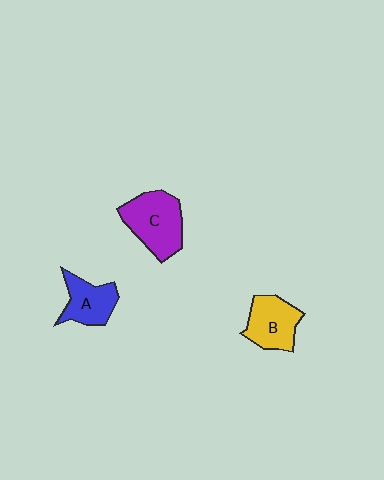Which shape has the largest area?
Shape C (purple).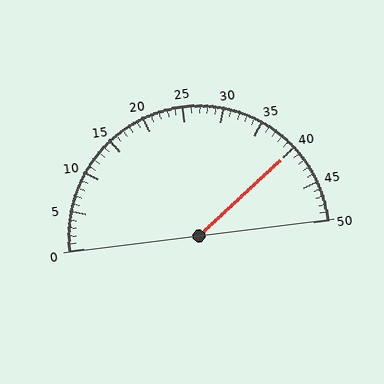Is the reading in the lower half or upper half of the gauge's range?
The reading is in the upper half of the range (0 to 50).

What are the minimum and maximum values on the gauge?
The gauge ranges from 0 to 50.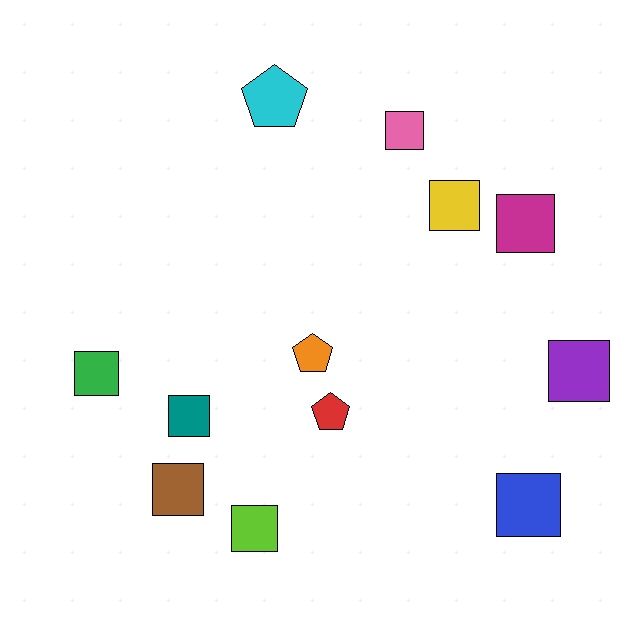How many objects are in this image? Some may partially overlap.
There are 12 objects.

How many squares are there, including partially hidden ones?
There are 9 squares.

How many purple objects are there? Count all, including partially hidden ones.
There is 1 purple object.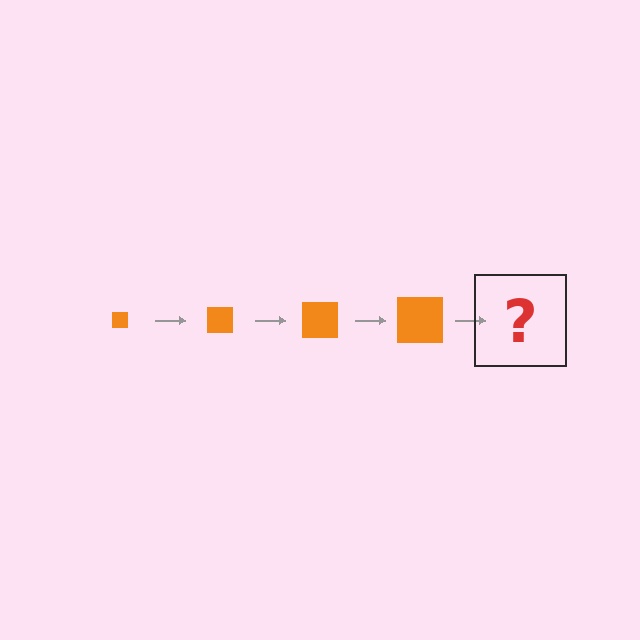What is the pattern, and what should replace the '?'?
The pattern is that the square gets progressively larger each step. The '?' should be an orange square, larger than the previous one.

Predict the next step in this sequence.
The next step is an orange square, larger than the previous one.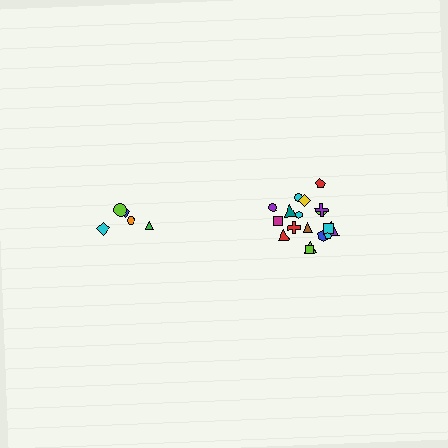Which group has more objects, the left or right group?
The right group.